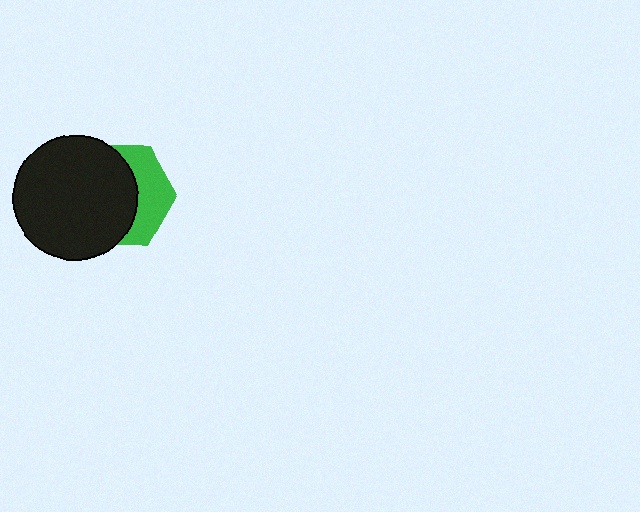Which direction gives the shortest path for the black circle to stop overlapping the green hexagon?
Moving left gives the shortest separation.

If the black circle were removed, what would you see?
You would see the complete green hexagon.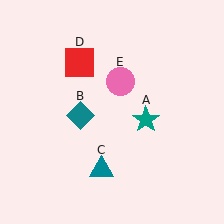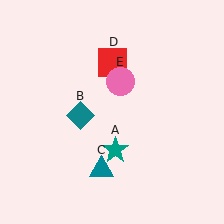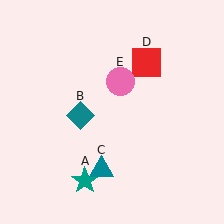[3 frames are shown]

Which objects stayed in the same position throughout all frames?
Teal diamond (object B) and teal triangle (object C) and pink circle (object E) remained stationary.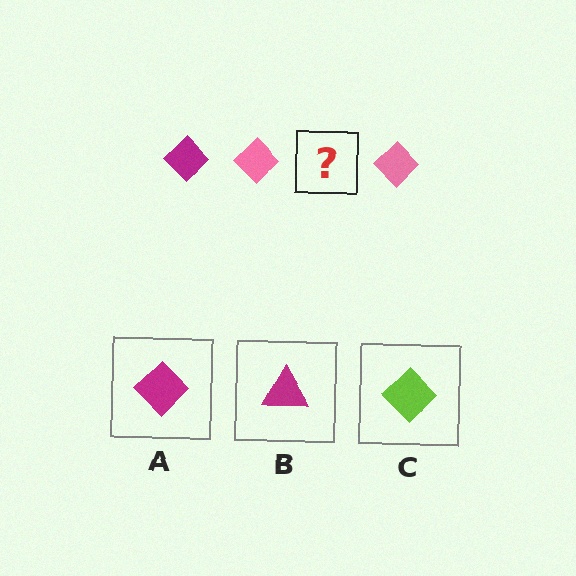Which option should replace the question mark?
Option A.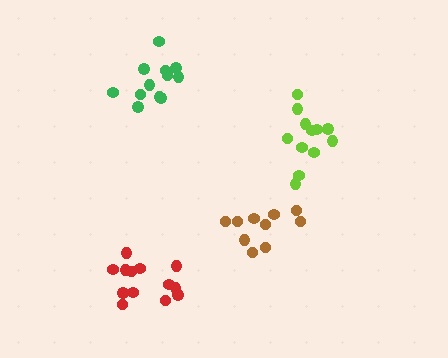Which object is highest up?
The green cluster is topmost.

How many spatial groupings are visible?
There are 4 spatial groupings.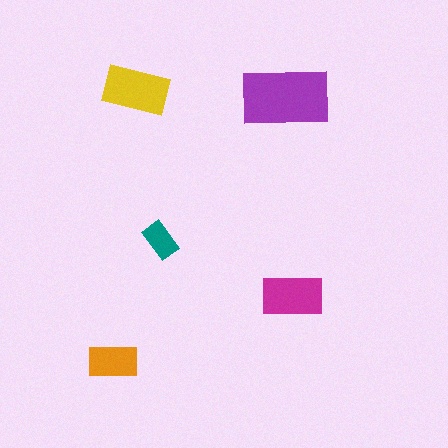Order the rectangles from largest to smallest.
the purple one, the yellow one, the magenta one, the orange one, the teal one.